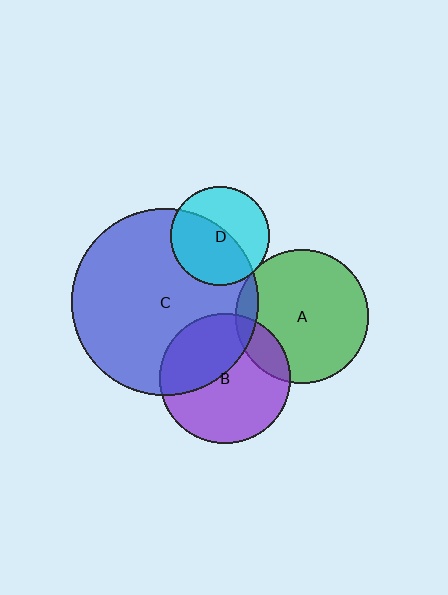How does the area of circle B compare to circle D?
Approximately 1.7 times.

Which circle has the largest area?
Circle C (blue).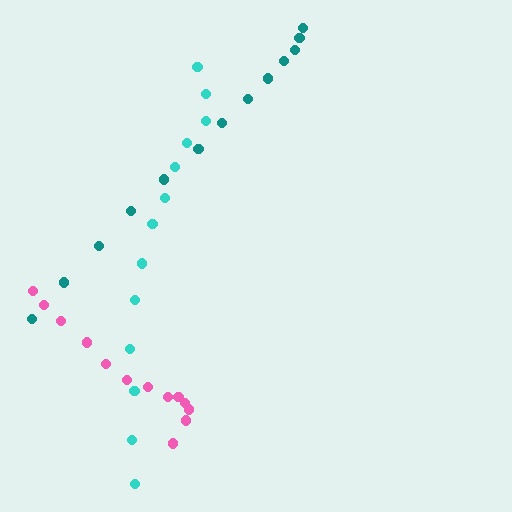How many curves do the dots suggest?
There are 3 distinct paths.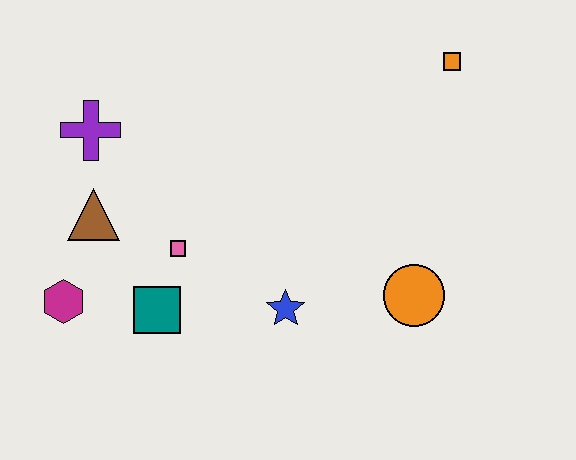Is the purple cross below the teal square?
No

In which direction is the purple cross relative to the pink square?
The purple cross is above the pink square.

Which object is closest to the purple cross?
The brown triangle is closest to the purple cross.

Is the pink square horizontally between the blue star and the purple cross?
Yes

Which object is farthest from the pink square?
The orange square is farthest from the pink square.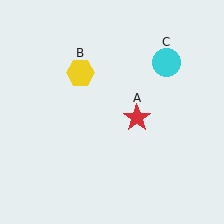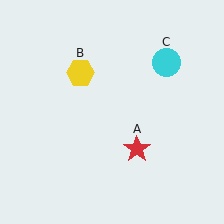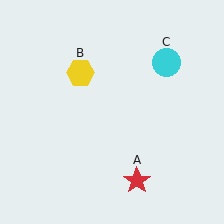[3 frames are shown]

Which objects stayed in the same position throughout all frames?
Yellow hexagon (object B) and cyan circle (object C) remained stationary.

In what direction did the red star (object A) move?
The red star (object A) moved down.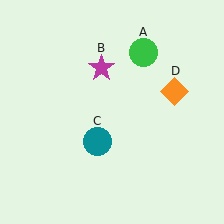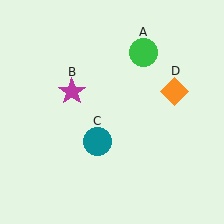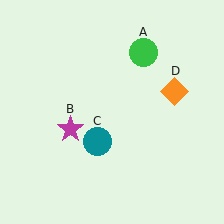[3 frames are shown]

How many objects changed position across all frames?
1 object changed position: magenta star (object B).